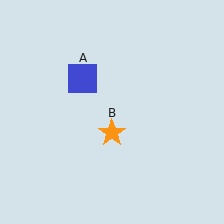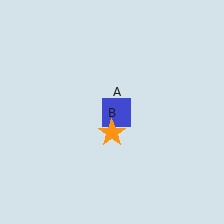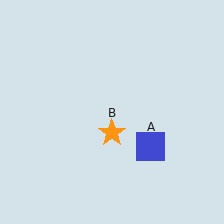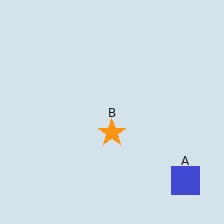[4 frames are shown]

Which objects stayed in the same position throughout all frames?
Orange star (object B) remained stationary.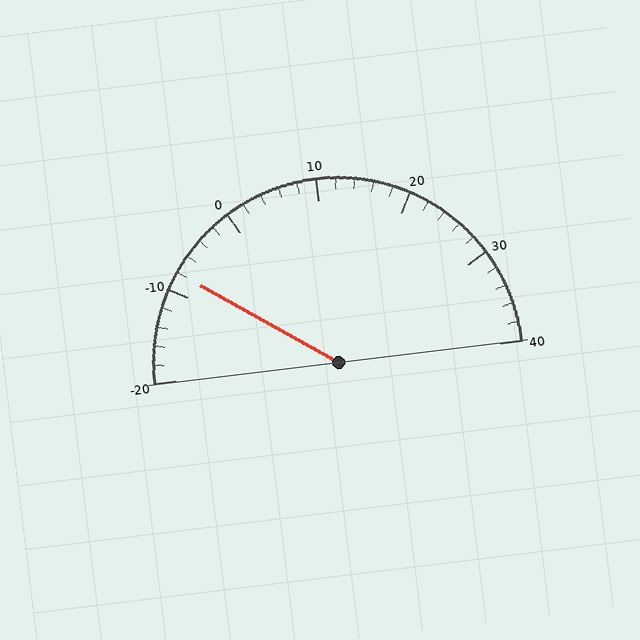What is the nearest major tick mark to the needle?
The nearest major tick mark is -10.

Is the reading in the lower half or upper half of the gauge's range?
The reading is in the lower half of the range (-20 to 40).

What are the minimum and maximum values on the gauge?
The gauge ranges from -20 to 40.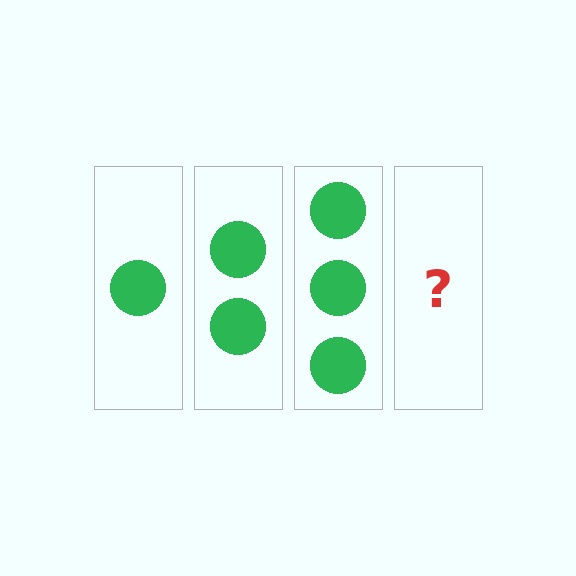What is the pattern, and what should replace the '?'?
The pattern is that each step adds one more circle. The '?' should be 4 circles.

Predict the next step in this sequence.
The next step is 4 circles.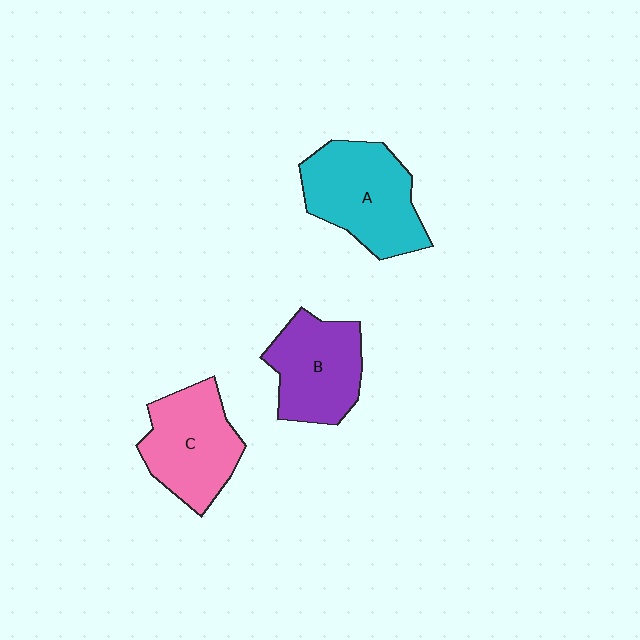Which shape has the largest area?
Shape A (cyan).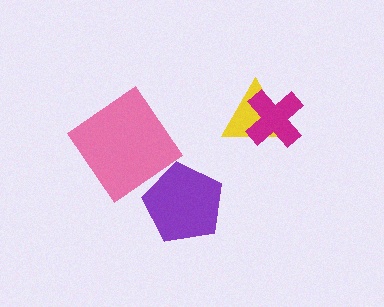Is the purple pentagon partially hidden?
No, no other shape covers it.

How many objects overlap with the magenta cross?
1 object overlaps with the magenta cross.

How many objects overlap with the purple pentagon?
0 objects overlap with the purple pentagon.